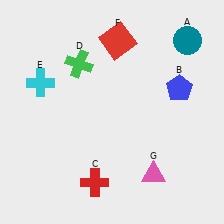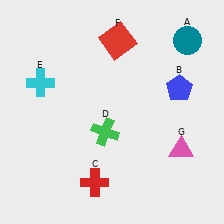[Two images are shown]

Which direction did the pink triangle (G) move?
The pink triangle (G) moved right.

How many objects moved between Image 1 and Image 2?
2 objects moved between the two images.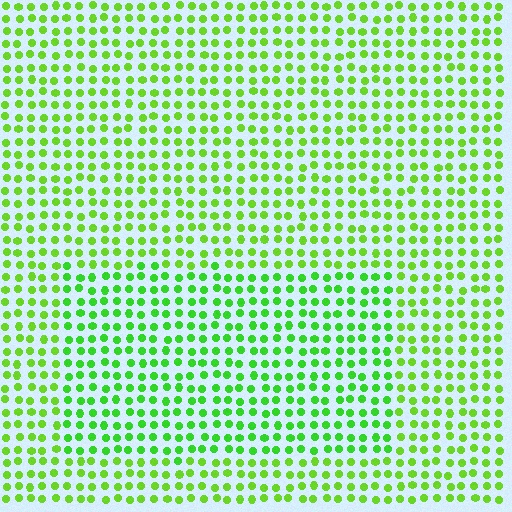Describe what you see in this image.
The image is filled with small lime elements in a uniform arrangement. A rectangle-shaped region is visible where the elements are tinted to a slightly different hue, forming a subtle color boundary.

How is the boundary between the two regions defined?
The boundary is defined purely by a slight shift in hue (about 19 degrees). Spacing, size, and orientation are identical on both sides.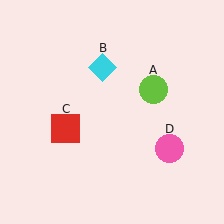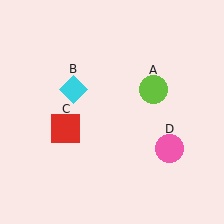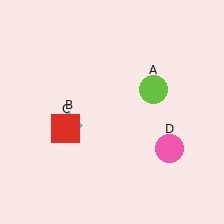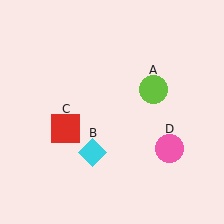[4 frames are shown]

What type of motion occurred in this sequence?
The cyan diamond (object B) rotated counterclockwise around the center of the scene.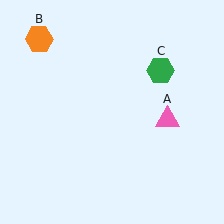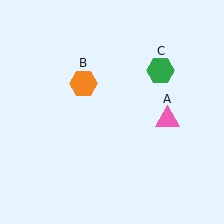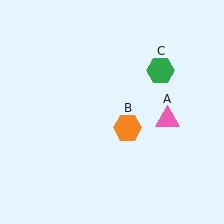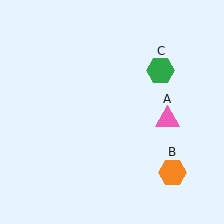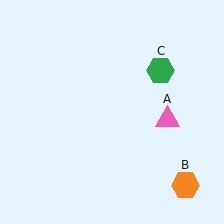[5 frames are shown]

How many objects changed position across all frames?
1 object changed position: orange hexagon (object B).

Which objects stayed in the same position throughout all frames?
Pink triangle (object A) and green hexagon (object C) remained stationary.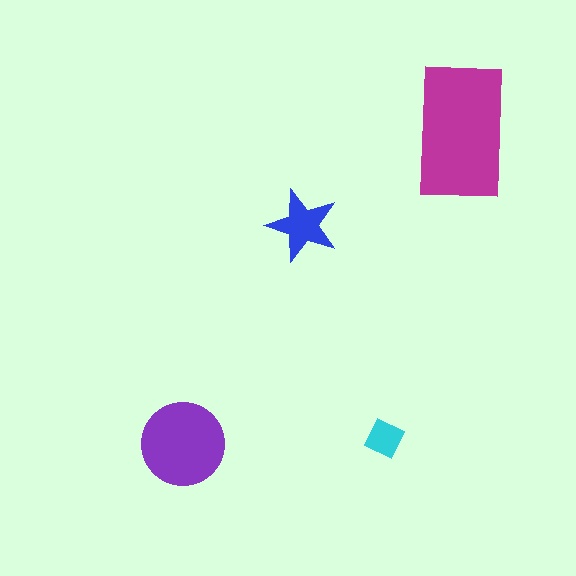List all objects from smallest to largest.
The cyan diamond, the blue star, the purple circle, the magenta rectangle.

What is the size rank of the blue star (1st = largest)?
3rd.